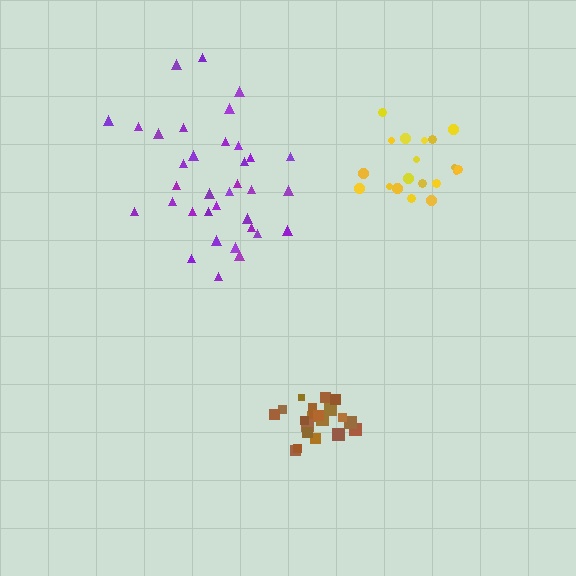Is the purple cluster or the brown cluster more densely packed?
Brown.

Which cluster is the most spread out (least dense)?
Purple.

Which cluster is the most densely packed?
Brown.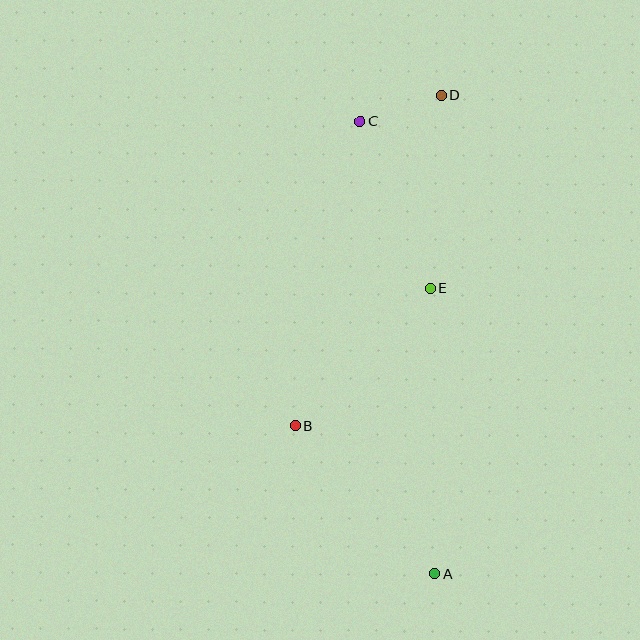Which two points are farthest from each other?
Points A and D are farthest from each other.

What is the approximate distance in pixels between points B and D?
The distance between B and D is approximately 361 pixels.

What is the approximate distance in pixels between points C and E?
The distance between C and E is approximately 181 pixels.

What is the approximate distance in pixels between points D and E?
The distance between D and E is approximately 193 pixels.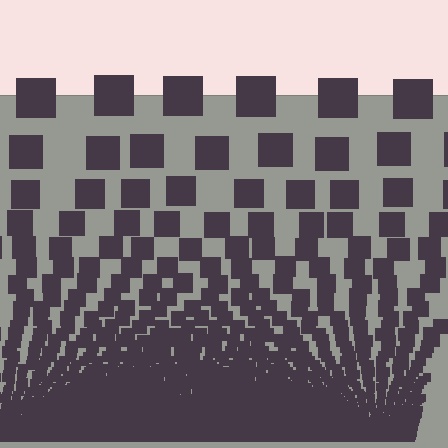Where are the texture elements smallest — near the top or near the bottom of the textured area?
Near the bottom.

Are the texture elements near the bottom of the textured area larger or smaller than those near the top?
Smaller. The gradient is inverted — elements near the bottom are smaller and denser.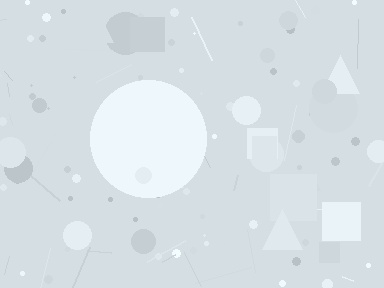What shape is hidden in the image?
A circle is hidden in the image.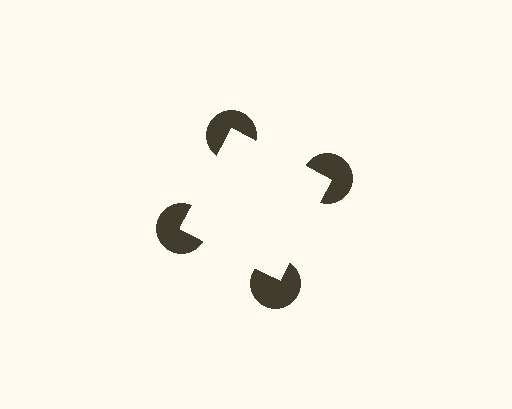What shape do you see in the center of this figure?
An illusory square — its edges are inferred from the aligned wedge cuts in the pac-man discs, not physically drawn.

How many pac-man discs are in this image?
There are 4 — one at each vertex of the illusory square.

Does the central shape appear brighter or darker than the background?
It typically appears slightly brighter than the background, even though no actual brightness change is drawn.